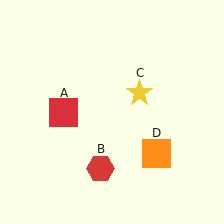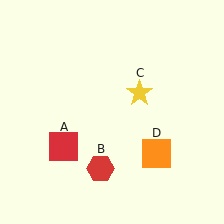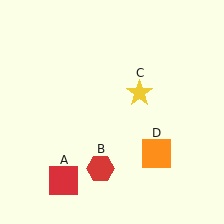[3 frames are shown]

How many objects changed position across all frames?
1 object changed position: red square (object A).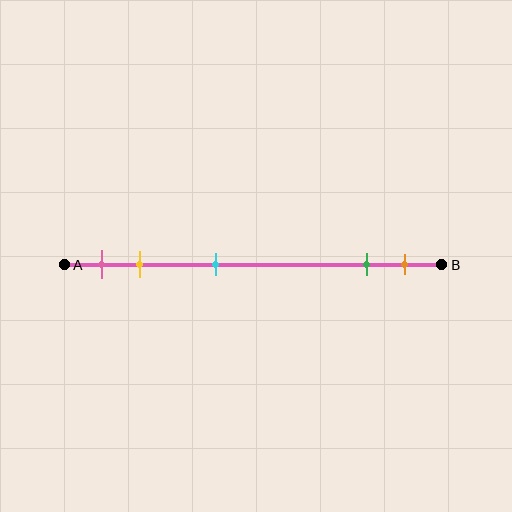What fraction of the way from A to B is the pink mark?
The pink mark is approximately 10% (0.1) of the way from A to B.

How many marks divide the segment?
There are 5 marks dividing the segment.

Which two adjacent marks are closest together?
The green and orange marks are the closest adjacent pair.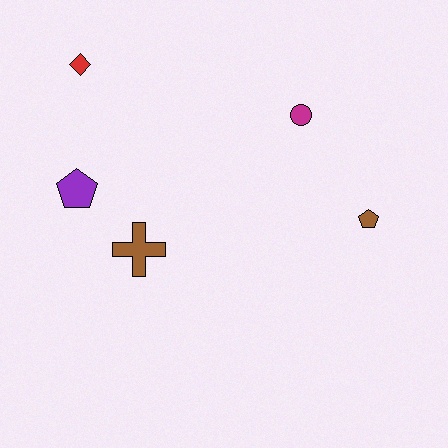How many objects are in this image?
There are 5 objects.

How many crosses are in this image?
There is 1 cross.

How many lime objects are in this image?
There are no lime objects.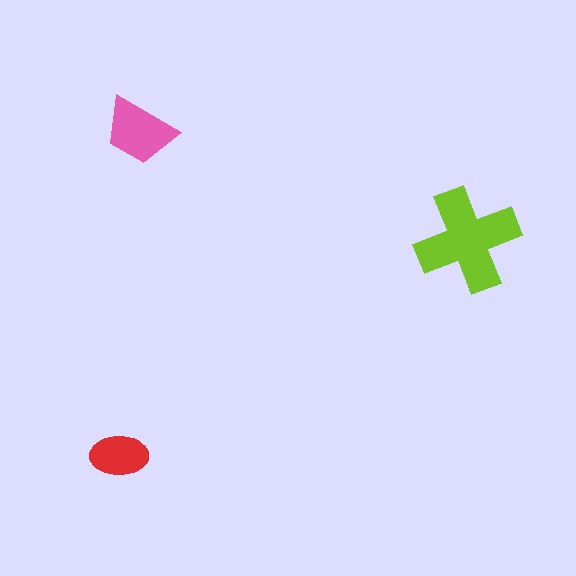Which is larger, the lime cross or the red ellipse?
The lime cross.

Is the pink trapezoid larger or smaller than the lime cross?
Smaller.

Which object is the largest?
The lime cross.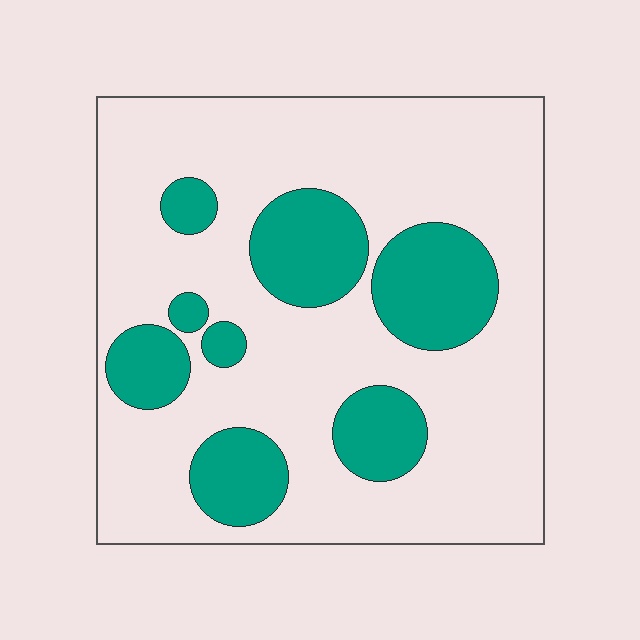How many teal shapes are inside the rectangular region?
8.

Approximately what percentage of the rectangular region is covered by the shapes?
Approximately 25%.